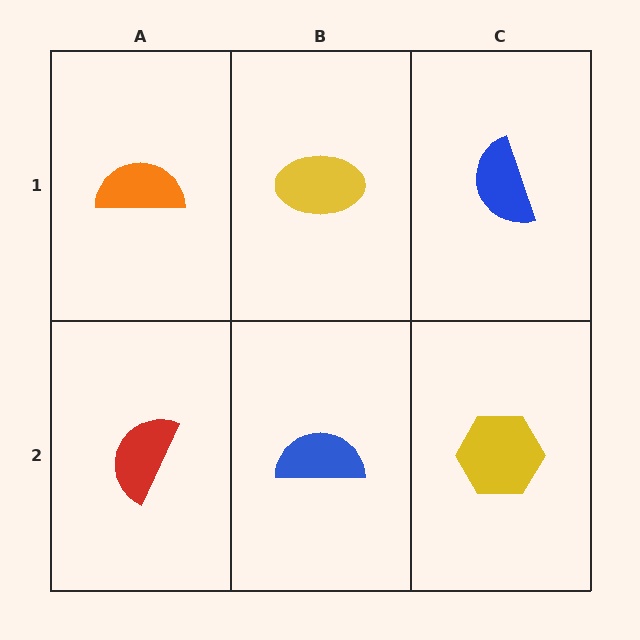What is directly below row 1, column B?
A blue semicircle.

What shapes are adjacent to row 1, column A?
A red semicircle (row 2, column A), a yellow ellipse (row 1, column B).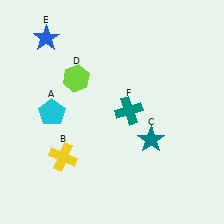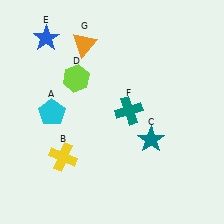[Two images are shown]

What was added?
An orange triangle (G) was added in Image 2.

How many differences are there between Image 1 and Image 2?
There is 1 difference between the two images.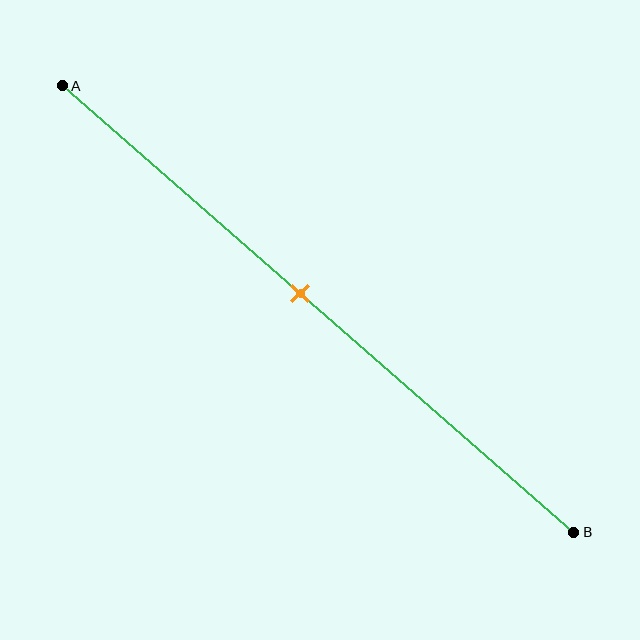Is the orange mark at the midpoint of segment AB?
No, the mark is at about 45% from A, not at the 50% midpoint.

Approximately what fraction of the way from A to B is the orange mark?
The orange mark is approximately 45% of the way from A to B.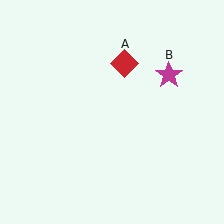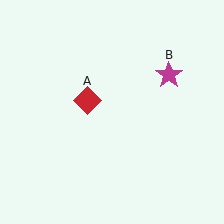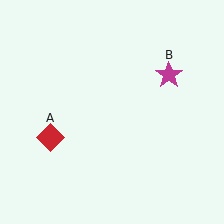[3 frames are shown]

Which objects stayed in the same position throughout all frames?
Magenta star (object B) remained stationary.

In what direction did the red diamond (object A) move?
The red diamond (object A) moved down and to the left.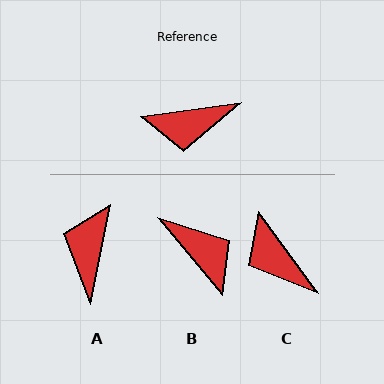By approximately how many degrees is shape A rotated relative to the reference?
Approximately 109 degrees clockwise.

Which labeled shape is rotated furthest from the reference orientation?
B, about 122 degrees away.